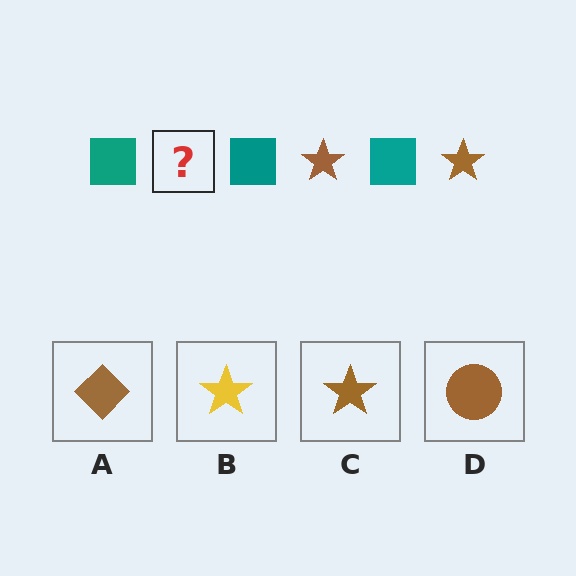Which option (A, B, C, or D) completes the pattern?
C.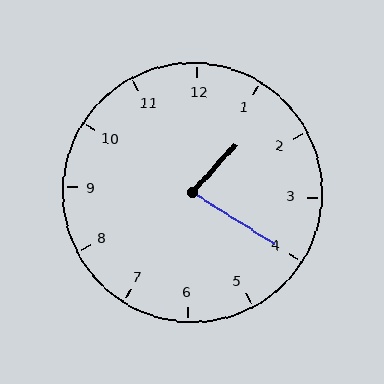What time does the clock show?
1:20.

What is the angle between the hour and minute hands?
Approximately 80 degrees.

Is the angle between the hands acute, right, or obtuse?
It is acute.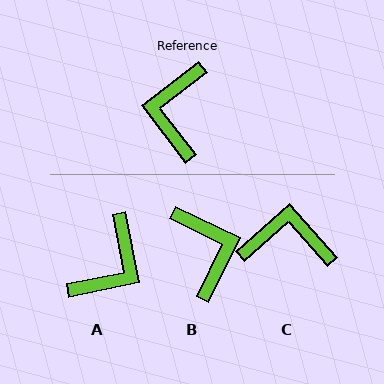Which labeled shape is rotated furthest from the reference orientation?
A, about 154 degrees away.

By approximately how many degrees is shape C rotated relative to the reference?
Approximately 85 degrees clockwise.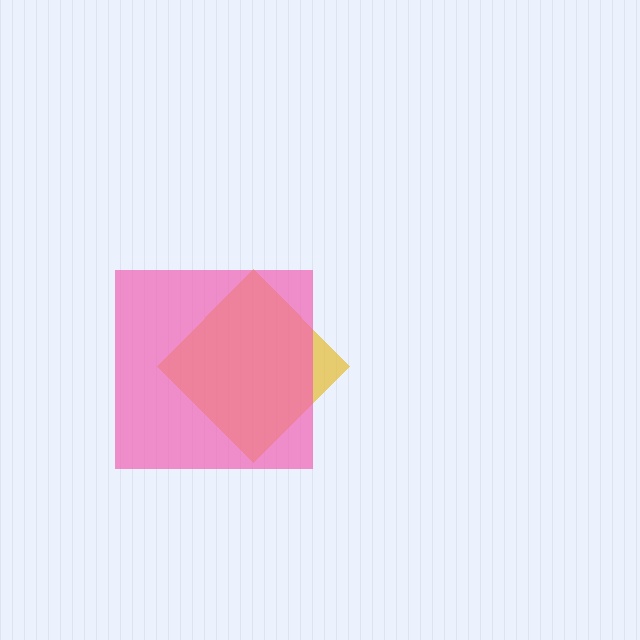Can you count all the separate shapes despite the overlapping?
Yes, there are 2 separate shapes.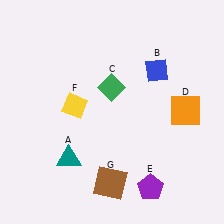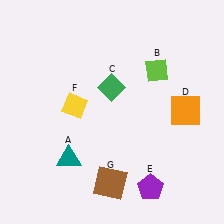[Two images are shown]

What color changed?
The diamond (B) changed from blue in Image 1 to lime in Image 2.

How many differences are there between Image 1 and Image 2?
There is 1 difference between the two images.